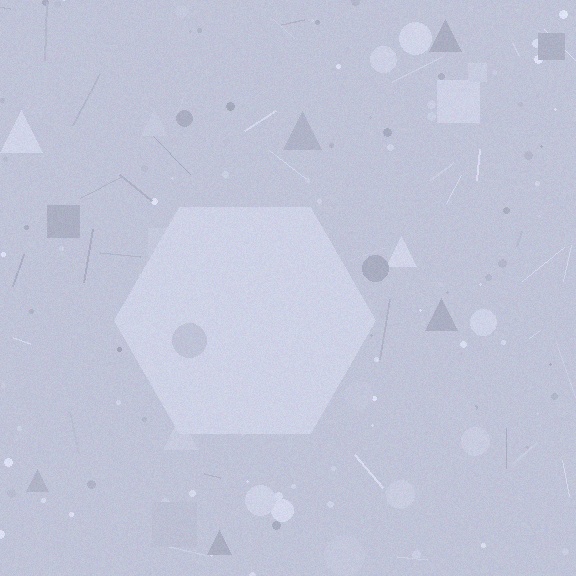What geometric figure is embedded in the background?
A hexagon is embedded in the background.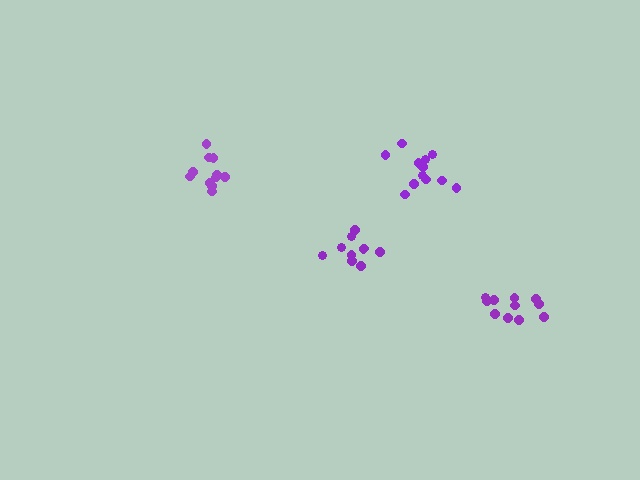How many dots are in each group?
Group 1: 11 dots, Group 2: 10 dots, Group 3: 11 dots, Group 4: 12 dots (44 total).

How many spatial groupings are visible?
There are 4 spatial groupings.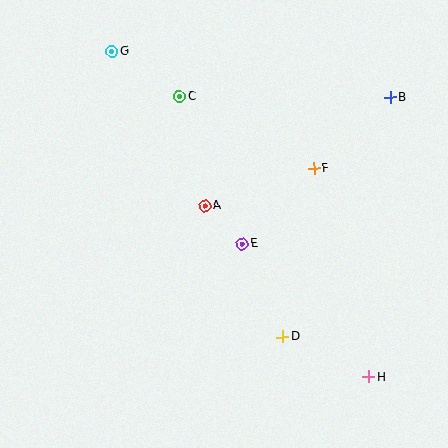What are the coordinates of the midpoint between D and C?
The midpoint between D and C is at (231, 217).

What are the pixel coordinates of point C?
Point C is at (179, 96).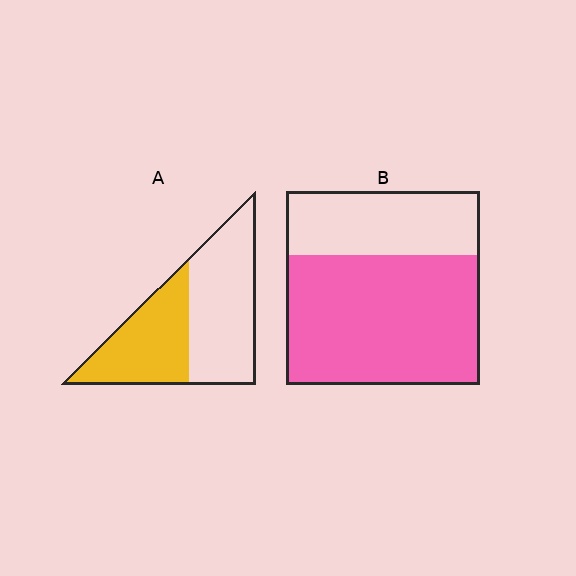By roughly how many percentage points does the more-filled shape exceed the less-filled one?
By roughly 25 percentage points (B over A).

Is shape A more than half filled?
No.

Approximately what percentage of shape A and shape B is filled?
A is approximately 45% and B is approximately 65%.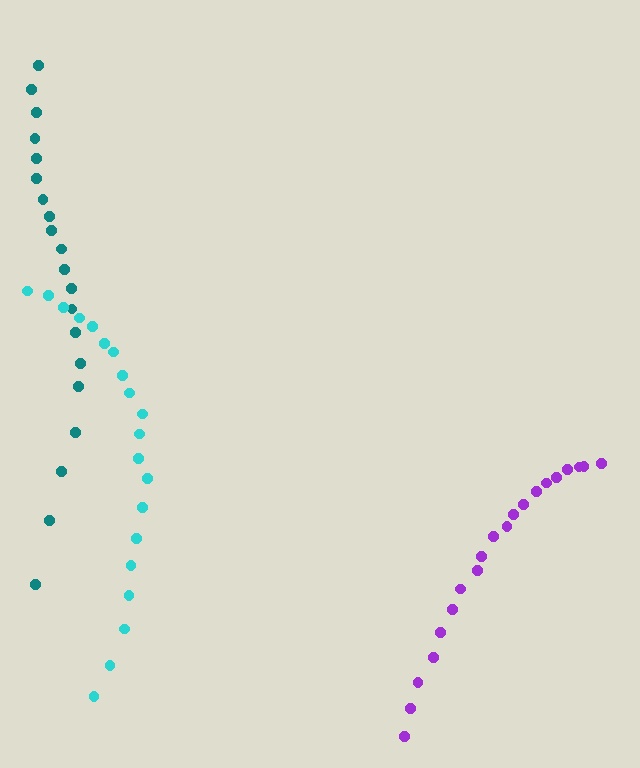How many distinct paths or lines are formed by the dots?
There are 3 distinct paths.